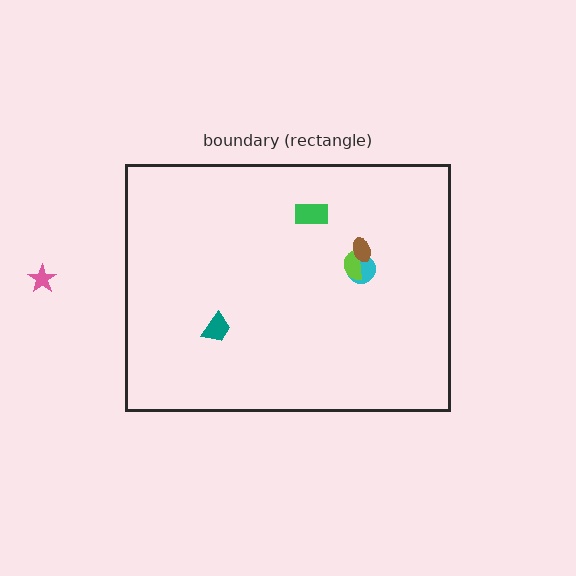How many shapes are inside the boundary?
5 inside, 1 outside.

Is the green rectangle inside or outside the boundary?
Inside.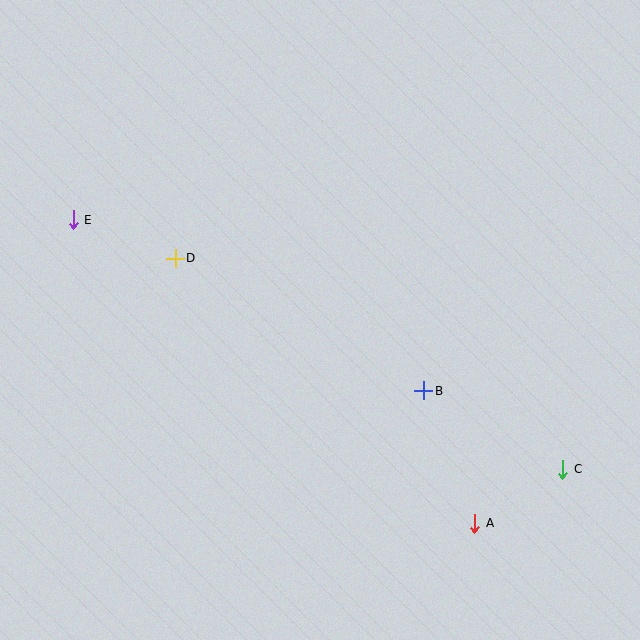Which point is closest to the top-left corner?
Point E is closest to the top-left corner.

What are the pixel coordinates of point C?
Point C is at (563, 469).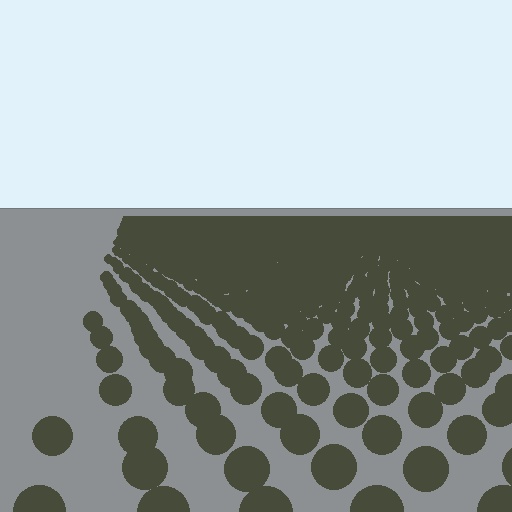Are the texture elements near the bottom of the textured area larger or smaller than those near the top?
Larger. Near the bottom, elements are closer to the viewer and appear at a bigger on-screen size.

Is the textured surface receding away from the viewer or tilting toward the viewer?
The surface is receding away from the viewer. Texture elements get smaller and denser toward the top.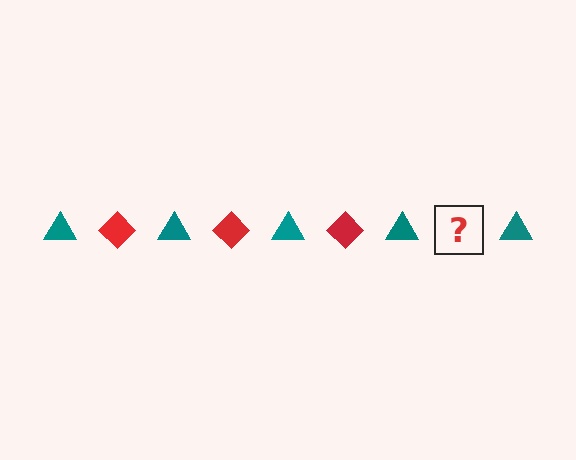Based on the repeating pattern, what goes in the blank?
The blank should be a red diamond.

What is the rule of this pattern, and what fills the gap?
The rule is that the pattern alternates between teal triangle and red diamond. The gap should be filled with a red diamond.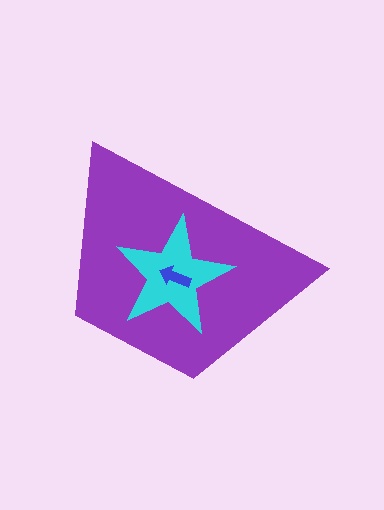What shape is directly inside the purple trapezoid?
The cyan star.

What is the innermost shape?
The blue arrow.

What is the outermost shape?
The purple trapezoid.